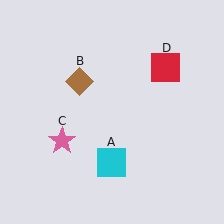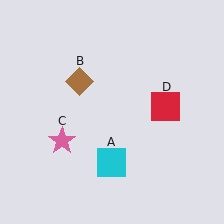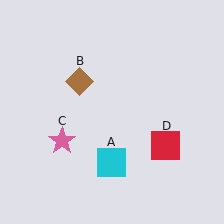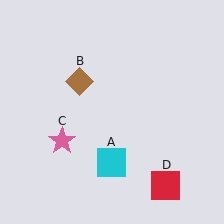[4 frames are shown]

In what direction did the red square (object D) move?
The red square (object D) moved down.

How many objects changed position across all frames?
1 object changed position: red square (object D).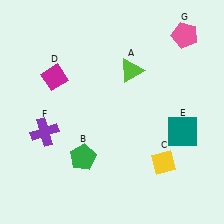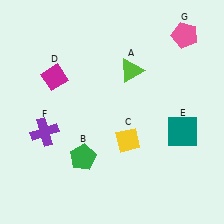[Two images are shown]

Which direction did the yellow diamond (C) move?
The yellow diamond (C) moved left.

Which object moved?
The yellow diamond (C) moved left.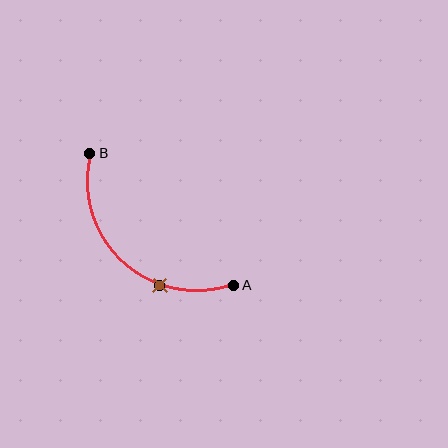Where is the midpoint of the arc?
The arc midpoint is the point on the curve farthest from the straight line joining A and B. It sits below and to the left of that line.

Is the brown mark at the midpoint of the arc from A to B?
No. The brown mark lies on the arc but is closer to endpoint A. The arc midpoint would be at the point on the curve equidistant along the arc from both A and B.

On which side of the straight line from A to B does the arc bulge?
The arc bulges below and to the left of the straight line connecting A and B.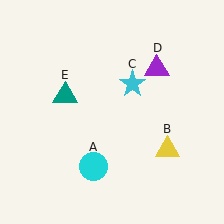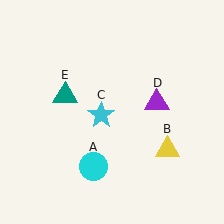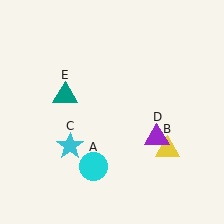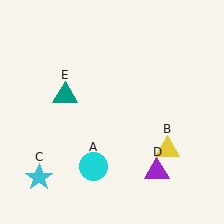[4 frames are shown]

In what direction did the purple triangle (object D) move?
The purple triangle (object D) moved down.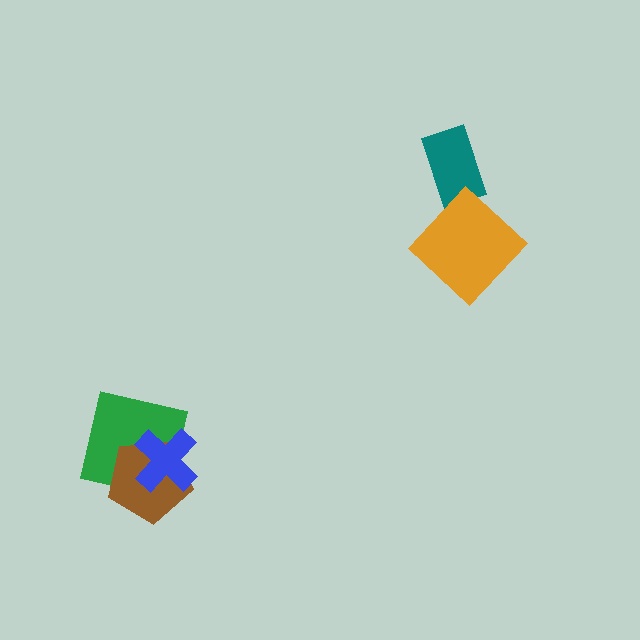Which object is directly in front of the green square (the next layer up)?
The brown pentagon is directly in front of the green square.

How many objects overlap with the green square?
2 objects overlap with the green square.